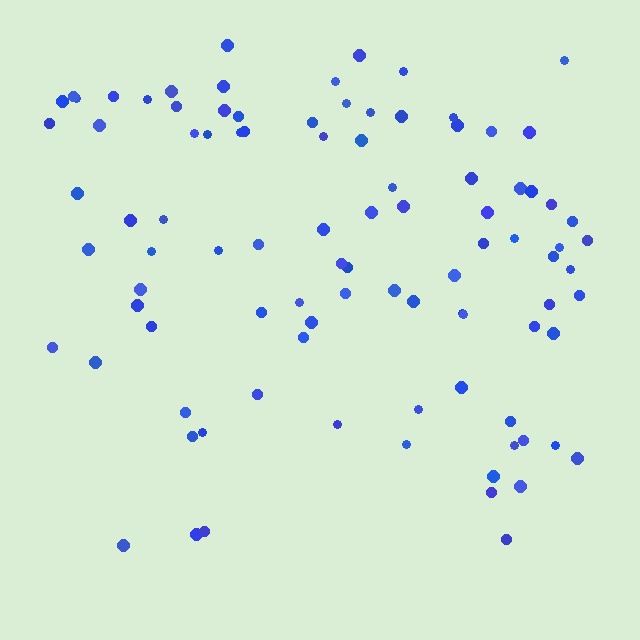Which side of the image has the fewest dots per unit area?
The bottom.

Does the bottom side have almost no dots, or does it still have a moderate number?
Still a moderate number, just noticeably fewer than the top.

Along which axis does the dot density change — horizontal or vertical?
Vertical.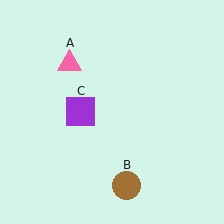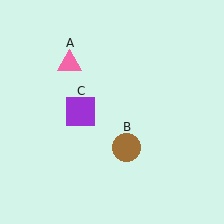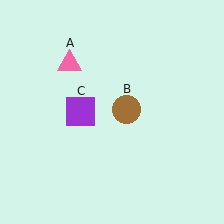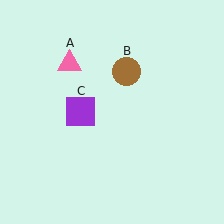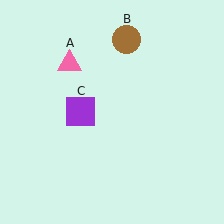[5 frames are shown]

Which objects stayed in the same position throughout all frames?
Pink triangle (object A) and purple square (object C) remained stationary.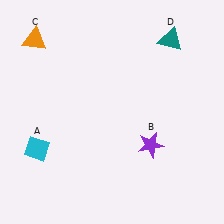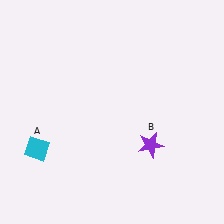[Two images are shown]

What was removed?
The orange triangle (C), the teal triangle (D) were removed in Image 2.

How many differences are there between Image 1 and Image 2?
There are 2 differences between the two images.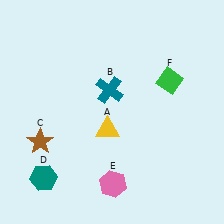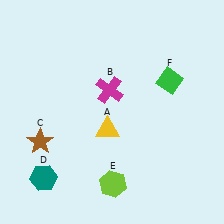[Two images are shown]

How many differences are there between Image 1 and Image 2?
There are 2 differences between the two images.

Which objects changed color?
B changed from teal to magenta. E changed from pink to lime.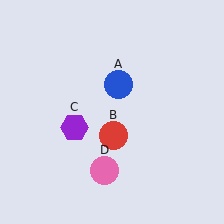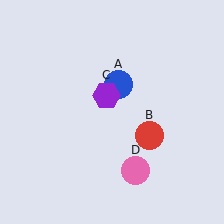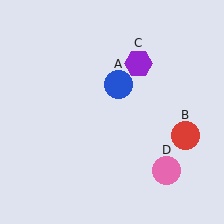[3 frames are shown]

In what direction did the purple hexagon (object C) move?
The purple hexagon (object C) moved up and to the right.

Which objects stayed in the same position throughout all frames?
Blue circle (object A) remained stationary.